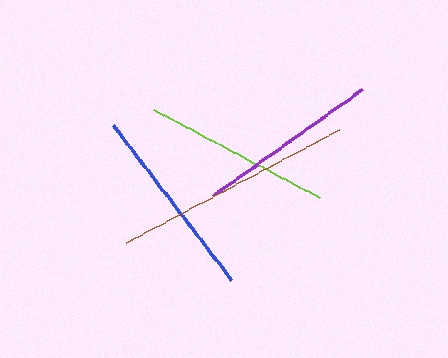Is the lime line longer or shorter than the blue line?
The blue line is longer than the lime line.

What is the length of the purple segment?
The purple segment is approximately 184 pixels long.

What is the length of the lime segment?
The lime segment is approximately 188 pixels long.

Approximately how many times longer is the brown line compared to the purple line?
The brown line is approximately 1.3 times the length of the purple line.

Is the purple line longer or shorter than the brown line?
The brown line is longer than the purple line.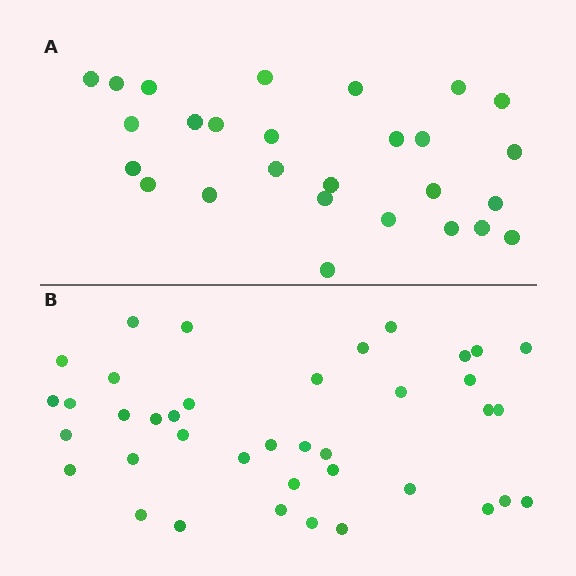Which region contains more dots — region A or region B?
Region B (the bottom region) has more dots.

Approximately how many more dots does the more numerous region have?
Region B has roughly 12 or so more dots than region A.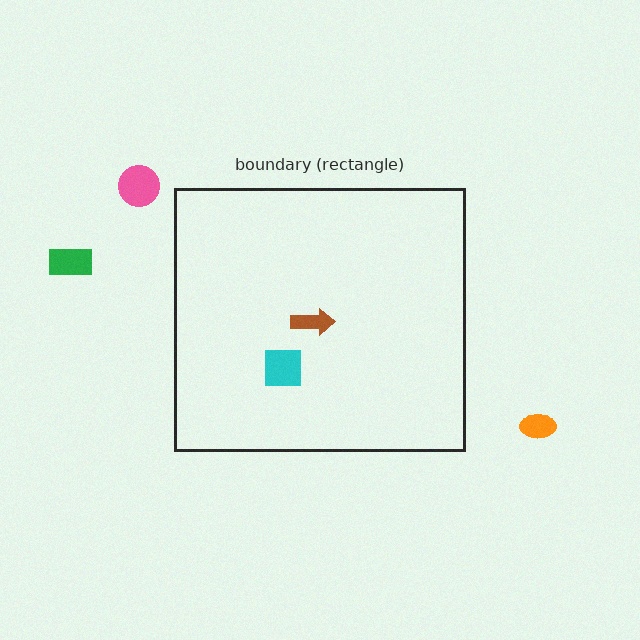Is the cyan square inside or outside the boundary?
Inside.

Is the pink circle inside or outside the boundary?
Outside.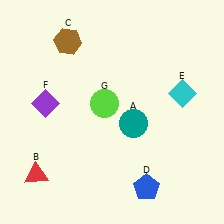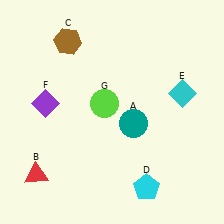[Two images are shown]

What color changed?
The pentagon (D) changed from blue in Image 1 to cyan in Image 2.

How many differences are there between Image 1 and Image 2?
There is 1 difference between the two images.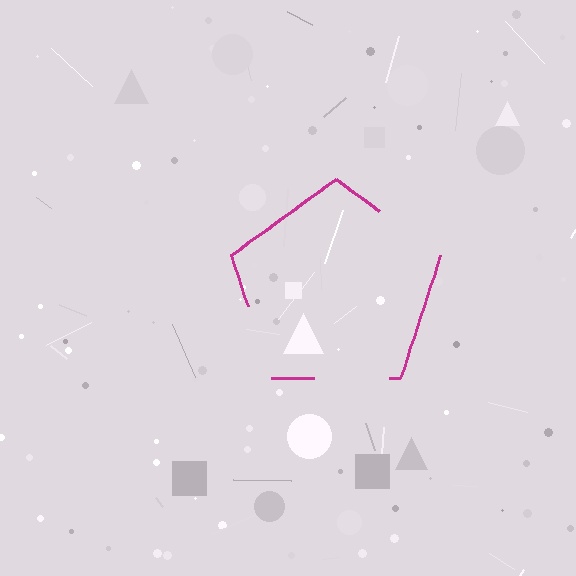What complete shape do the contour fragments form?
The contour fragments form a pentagon.